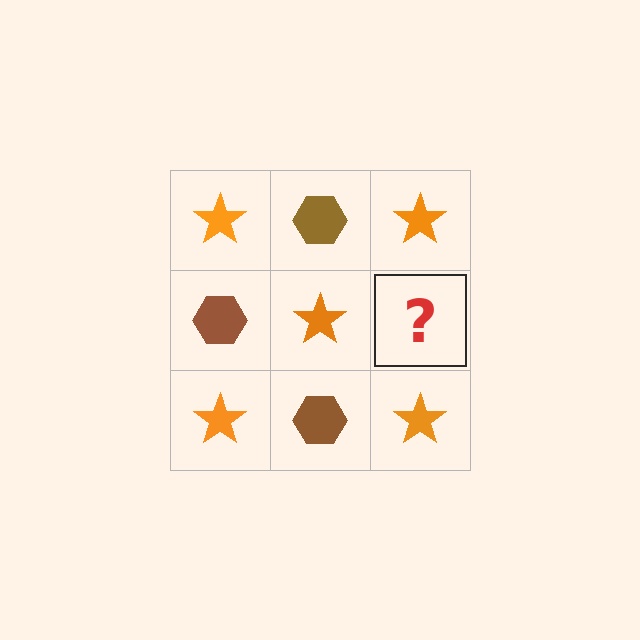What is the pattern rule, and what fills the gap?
The rule is that it alternates orange star and brown hexagon in a checkerboard pattern. The gap should be filled with a brown hexagon.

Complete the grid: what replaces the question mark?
The question mark should be replaced with a brown hexagon.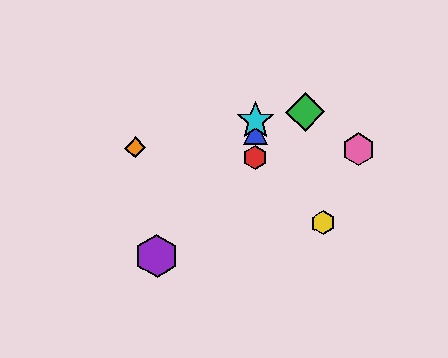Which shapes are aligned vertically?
The red hexagon, the blue triangle, the cyan star are aligned vertically.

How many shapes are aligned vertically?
3 shapes (the red hexagon, the blue triangle, the cyan star) are aligned vertically.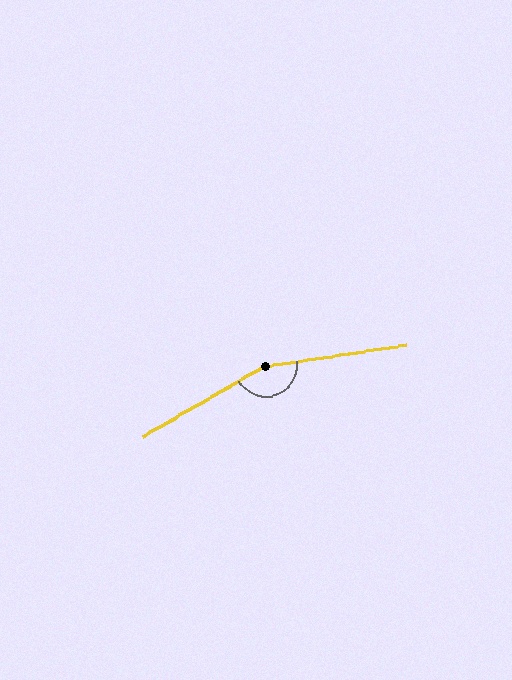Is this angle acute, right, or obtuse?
It is obtuse.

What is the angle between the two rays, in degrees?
Approximately 158 degrees.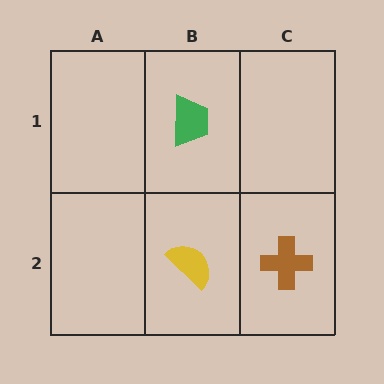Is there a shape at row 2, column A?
No, that cell is empty.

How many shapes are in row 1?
1 shape.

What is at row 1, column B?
A green trapezoid.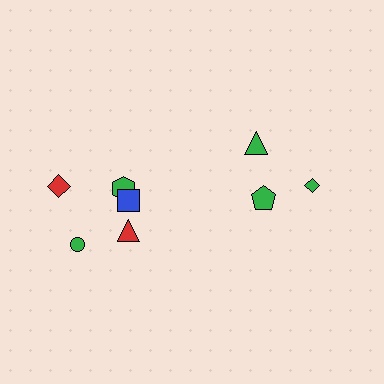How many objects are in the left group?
There are 5 objects.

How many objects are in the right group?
There are 3 objects.